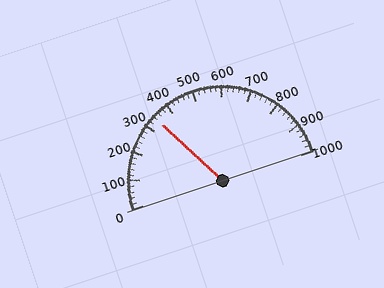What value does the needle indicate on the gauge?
The needle indicates approximately 340.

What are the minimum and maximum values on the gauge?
The gauge ranges from 0 to 1000.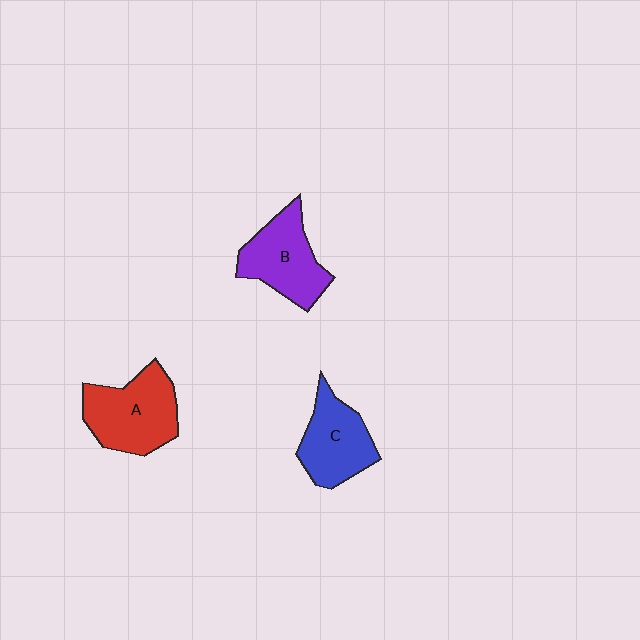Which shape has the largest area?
Shape A (red).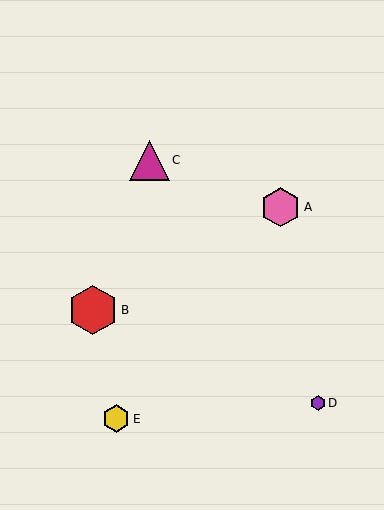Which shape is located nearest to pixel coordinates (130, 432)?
The yellow hexagon (labeled E) at (116, 419) is nearest to that location.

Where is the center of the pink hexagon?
The center of the pink hexagon is at (281, 207).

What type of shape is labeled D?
Shape D is a purple hexagon.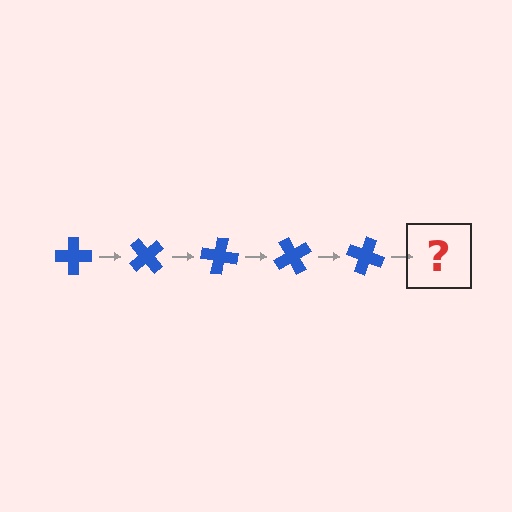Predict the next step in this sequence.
The next step is a blue cross rotated 250 degrees.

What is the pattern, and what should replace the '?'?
The pattern is that the cross rotates 50 degrees each step. The '?' should be a blue cross rotated 250 degrees.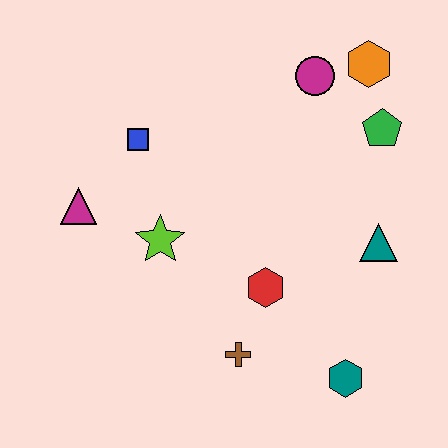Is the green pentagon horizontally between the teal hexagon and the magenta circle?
No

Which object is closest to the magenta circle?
The orange hexagon is closest to the magenta circle.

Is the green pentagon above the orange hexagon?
No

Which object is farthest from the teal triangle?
The magenta triangle is farthest from the teal triangle.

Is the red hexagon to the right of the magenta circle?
No